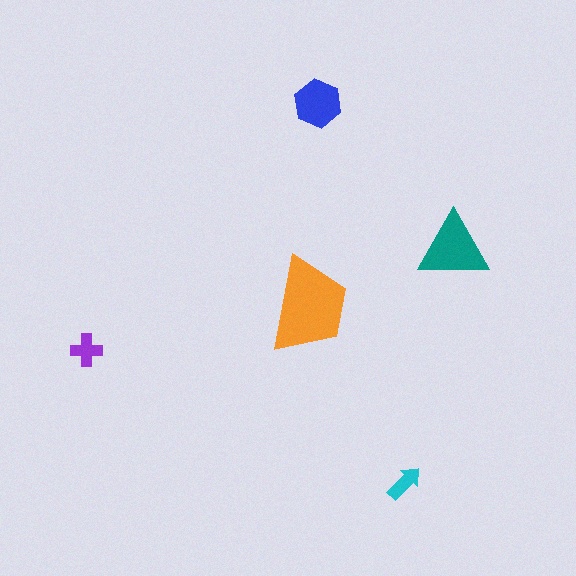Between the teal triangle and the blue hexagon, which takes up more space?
The teal triangle.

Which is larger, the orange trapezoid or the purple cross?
The orange trapezoid.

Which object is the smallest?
The cyan arrow.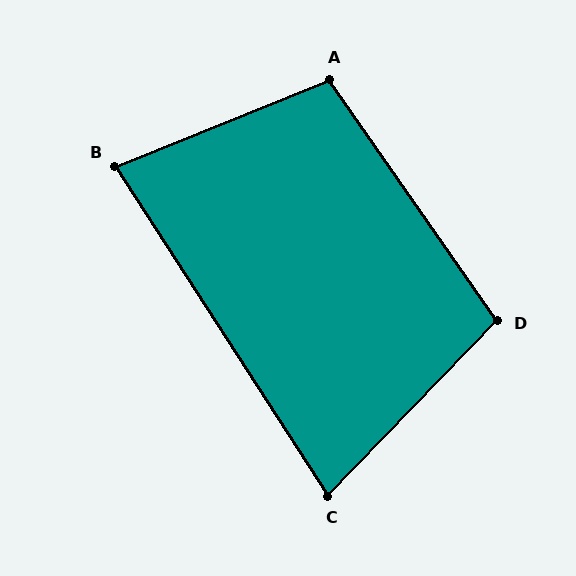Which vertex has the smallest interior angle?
C, at approximately 77 degrees.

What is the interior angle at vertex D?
Approximately 101 degrees (obtuse).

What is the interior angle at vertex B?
Approximately 79 degrees (acute).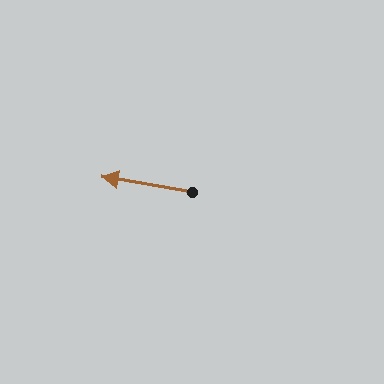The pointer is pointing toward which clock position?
Roughly 9 o'clock.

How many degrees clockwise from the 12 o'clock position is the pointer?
Approximately 280 degrees.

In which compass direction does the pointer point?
West.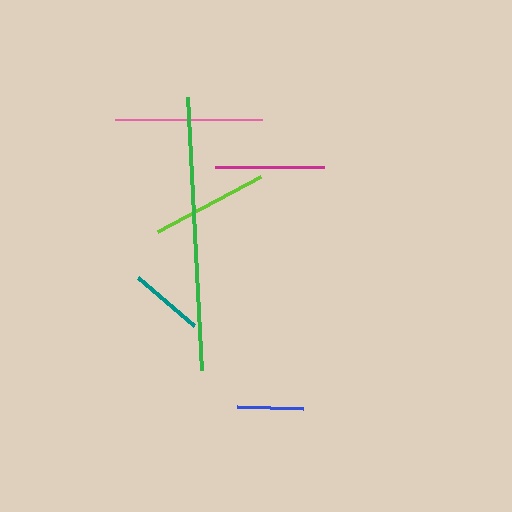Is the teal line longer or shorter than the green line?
The green line is longer than the teal line.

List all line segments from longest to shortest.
From longest to shortest: green, pink, lime, magenta, teal, blue.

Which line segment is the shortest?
The blue line is the shortest at approximately 67 pixels.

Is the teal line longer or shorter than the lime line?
The lime line is longer than the teal line.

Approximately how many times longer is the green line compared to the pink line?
The green line is approximately 1.9 times the length of the pink line.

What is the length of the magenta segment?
The magenta segment is approximately 108 pixels long.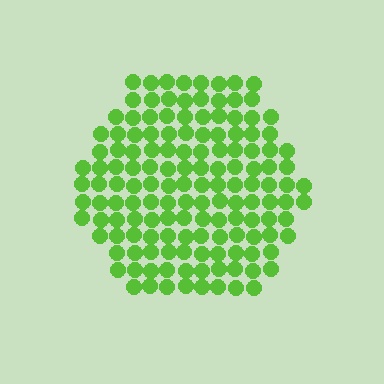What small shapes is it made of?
It is made of small circles.